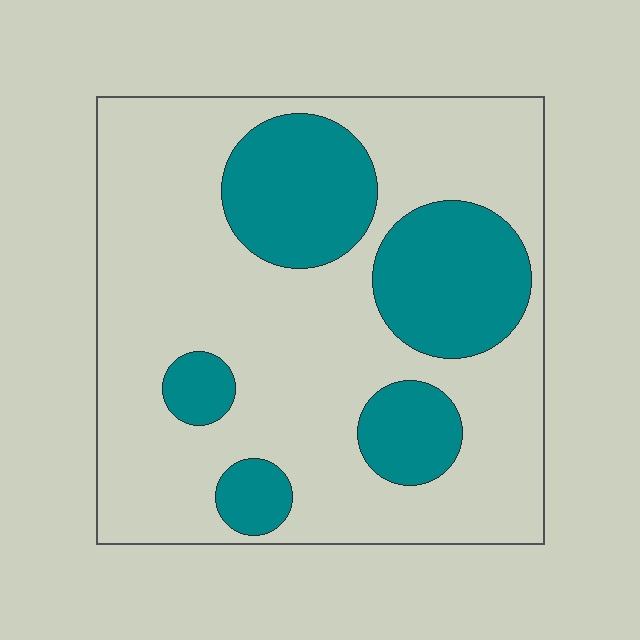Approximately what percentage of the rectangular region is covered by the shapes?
Approximately 30%.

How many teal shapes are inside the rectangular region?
5.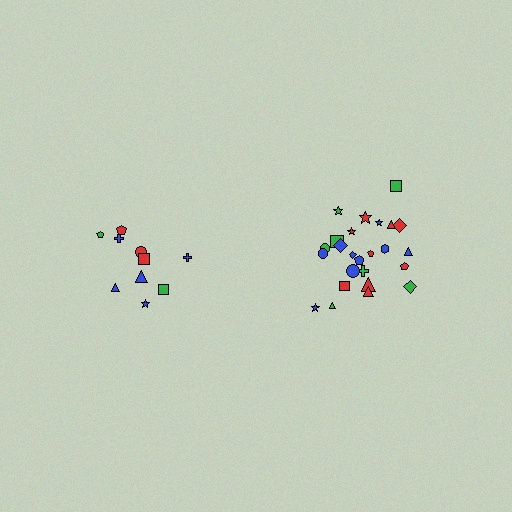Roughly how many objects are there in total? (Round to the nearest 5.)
Roughly 35 objects in total.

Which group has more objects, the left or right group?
The right group.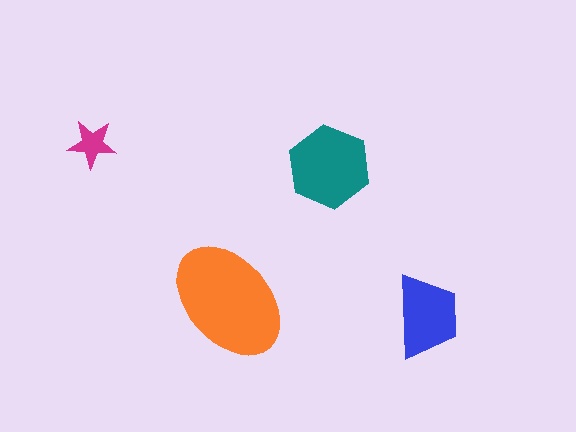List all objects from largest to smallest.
The orange ellipse, the teal hexagon, the blue trapezoid, the magenta star.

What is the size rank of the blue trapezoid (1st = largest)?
3rd.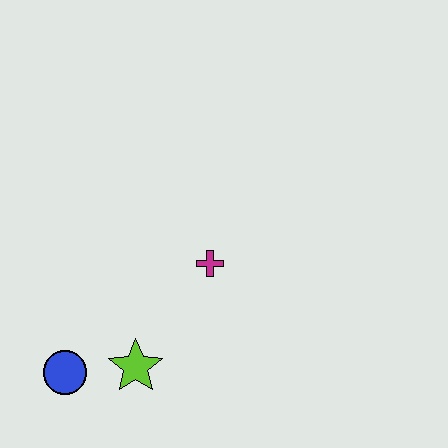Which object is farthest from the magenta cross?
The blue circle is farthest from the magenta cross.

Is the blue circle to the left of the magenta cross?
Yes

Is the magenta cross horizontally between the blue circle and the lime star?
No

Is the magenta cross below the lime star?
No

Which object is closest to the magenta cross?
The lime star is closest to the magenta cross.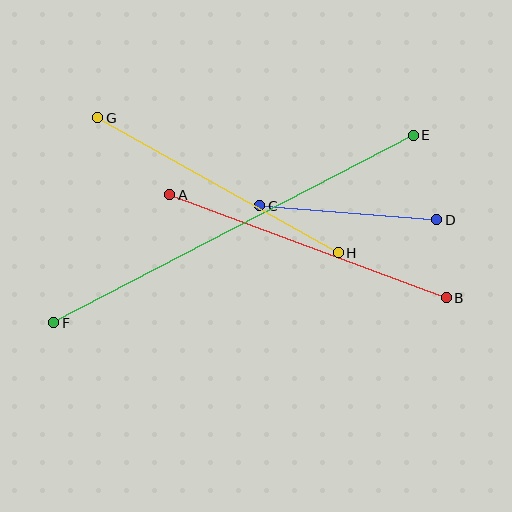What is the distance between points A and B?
The distance is approximately 295 pixels.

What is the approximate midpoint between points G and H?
The midpoint is at approximately (218, 185) pixels.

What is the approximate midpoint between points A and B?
The midpoint is at approximately (308, 246) pixels.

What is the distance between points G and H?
The distance is approximately 276 pixels.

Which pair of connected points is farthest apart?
Points E and F are farthest apart.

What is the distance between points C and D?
The distance is approximately 178 pixels.